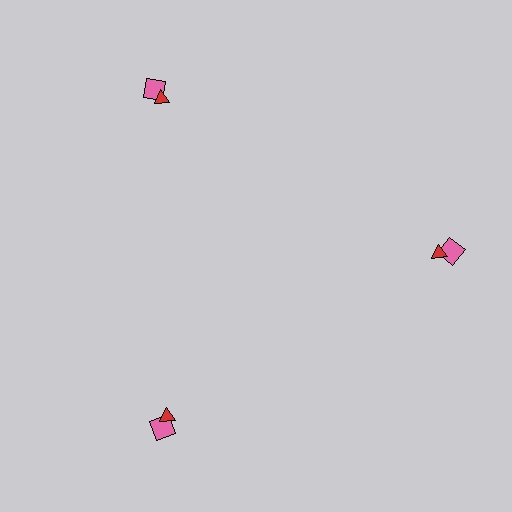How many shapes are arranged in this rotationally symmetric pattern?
There are 6 shapes, arranged in 3 groups of 2.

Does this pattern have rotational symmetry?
Yes, this pattern has 3-fold rotational symmetry. It looks the same after rotating 120 degrees around the center.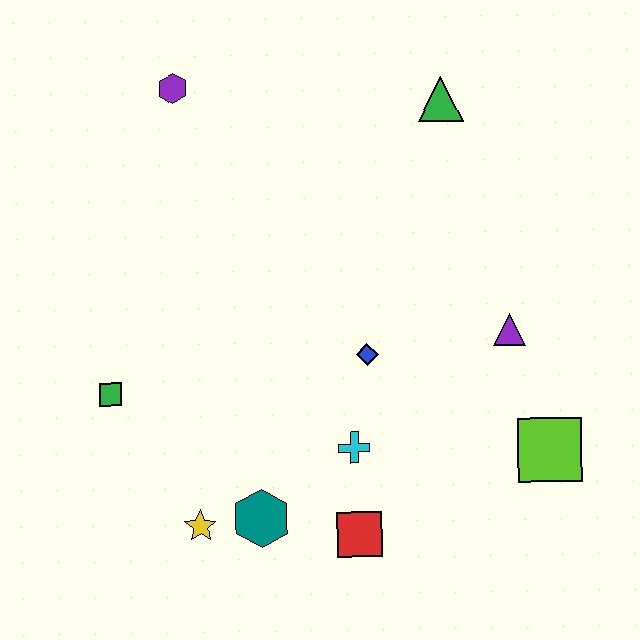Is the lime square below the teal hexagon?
No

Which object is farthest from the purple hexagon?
The lime square is farthest from the purple hexagon.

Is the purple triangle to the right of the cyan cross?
Yes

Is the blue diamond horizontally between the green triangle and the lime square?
No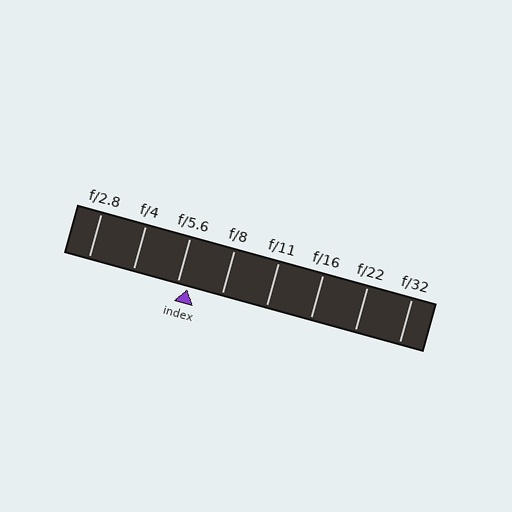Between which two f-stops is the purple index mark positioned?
The index mark is between f/5.6 and f/8.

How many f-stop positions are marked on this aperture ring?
There are 8 f-stop positions marked.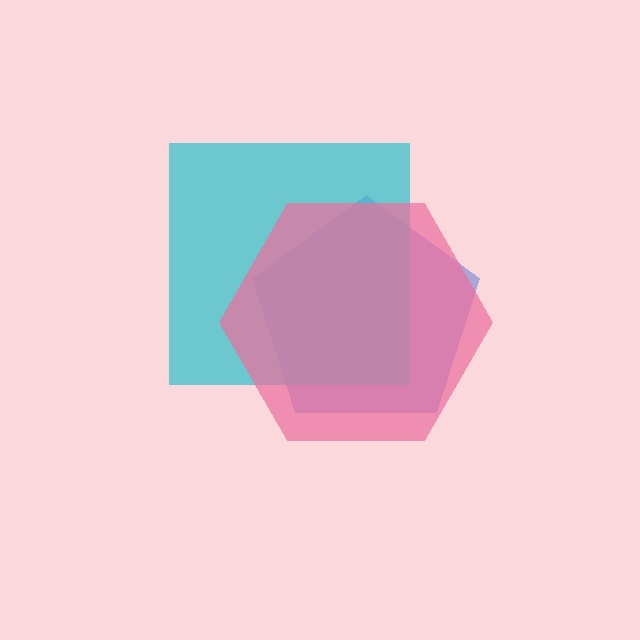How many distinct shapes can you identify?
There are 3 distinct shapes: a blue pentagon, a cyan square, a pink hexagon.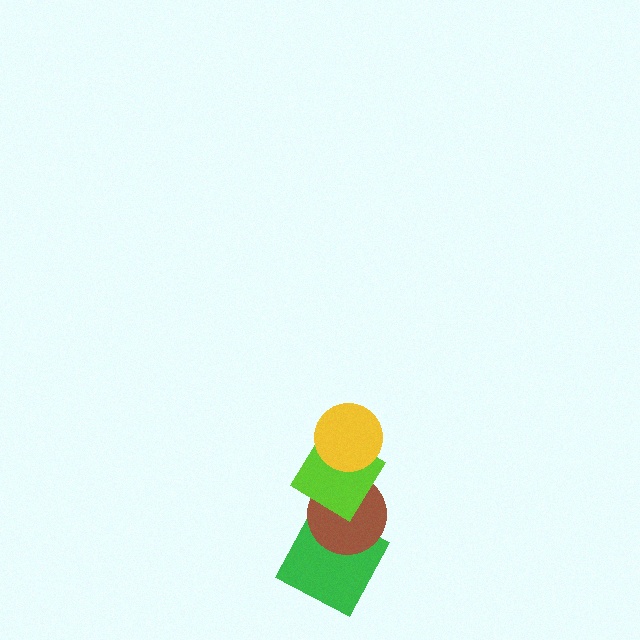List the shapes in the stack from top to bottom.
From top to bottom: the yellow circle, the lime diamond, the brown circle, the green square.